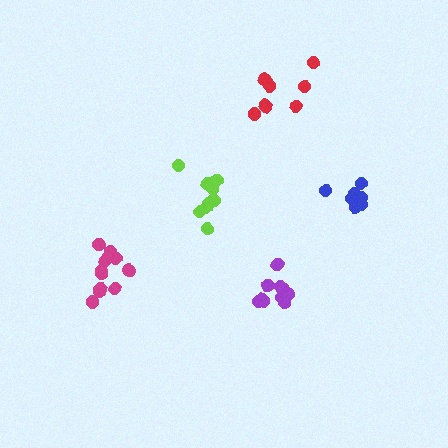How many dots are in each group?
Group 1: 10 dots, Group 2: 10 dots, Group 3: 8 dots, Group 4: 12 dots, Group 5: 7 dots (47 total).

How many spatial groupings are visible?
There are 5 spatial groupings.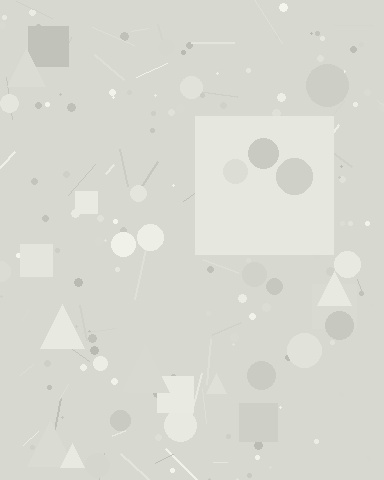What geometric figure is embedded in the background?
A square is embedded in the background.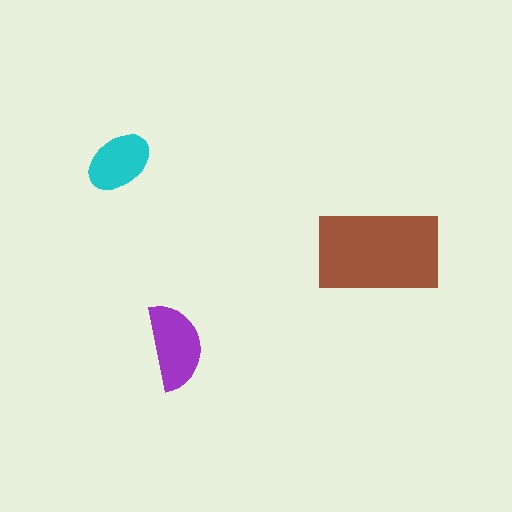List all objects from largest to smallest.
The brown rectangle, the purple semicircle, the cyan ellipse.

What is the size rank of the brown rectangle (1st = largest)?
1st.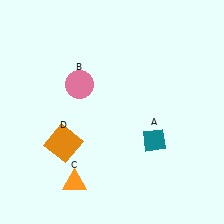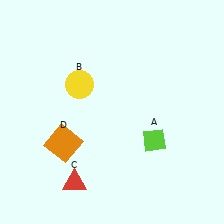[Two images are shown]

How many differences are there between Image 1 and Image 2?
There are 3 differences between the two images.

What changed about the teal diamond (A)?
In Image 1, A is teal. In Image 2, it changed to lime.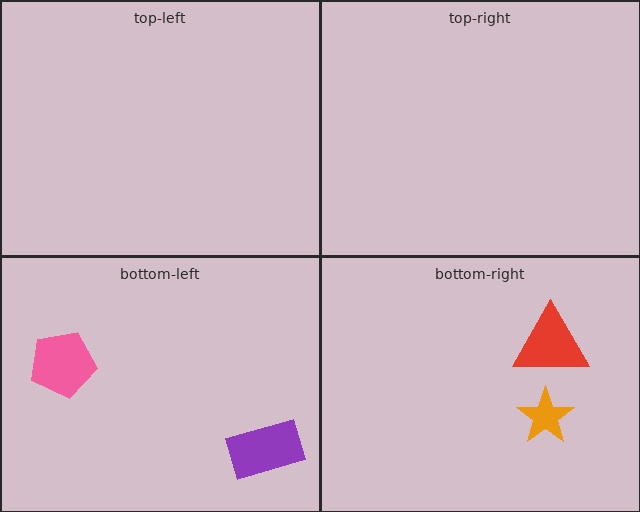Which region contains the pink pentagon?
The bottom-left region.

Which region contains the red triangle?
The bottom-right region.